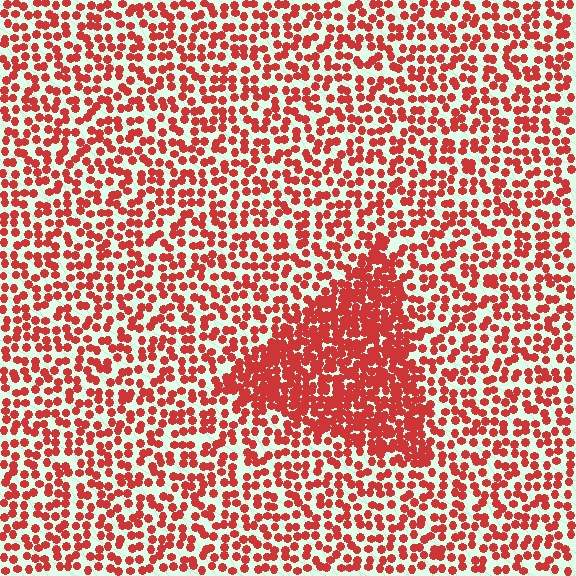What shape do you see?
I see a triangle.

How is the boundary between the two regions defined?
The boundary is defined by a change in element density (approximately 2.1x ratio). All elements are the same color, size, and shape.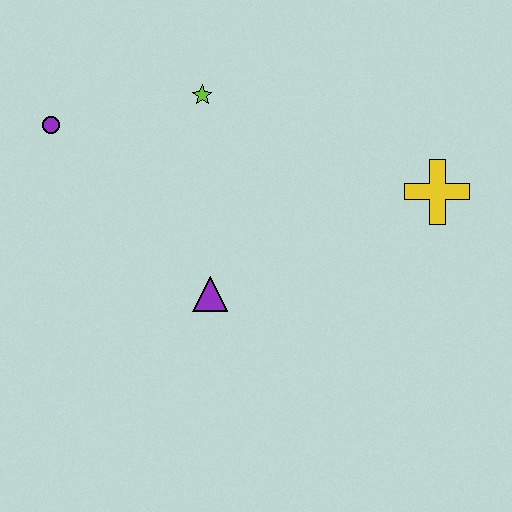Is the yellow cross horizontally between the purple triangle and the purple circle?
No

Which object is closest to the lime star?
The purple circle is closest to the lime star.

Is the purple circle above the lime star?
No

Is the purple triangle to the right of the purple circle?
Yes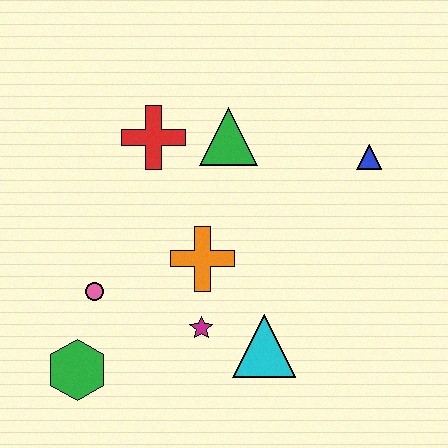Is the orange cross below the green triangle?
Yes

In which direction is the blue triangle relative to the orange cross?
The blue triangle is to the right of the orange cross.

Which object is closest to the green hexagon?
The pink circle is closest to the green hexagon.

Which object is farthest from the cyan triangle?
The red cross is farthest from the cyan triangle.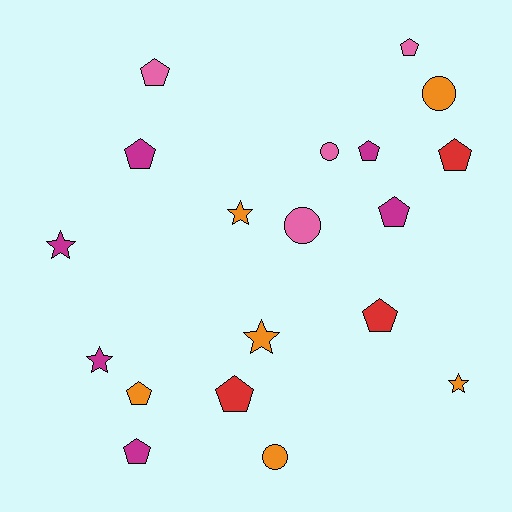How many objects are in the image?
There are 19 objects.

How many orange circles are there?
There are 2 orange circles.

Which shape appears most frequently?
Pentagon, with 10 objects.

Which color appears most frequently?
Magenta, with 6 objects.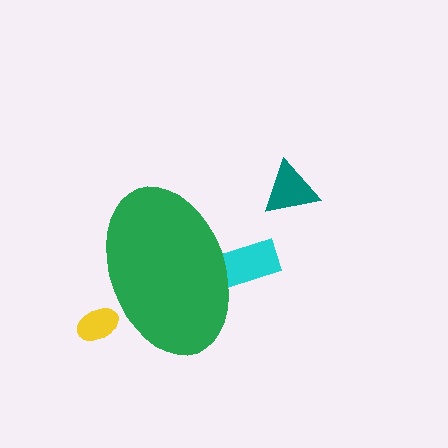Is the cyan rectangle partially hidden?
Yes, the cyan rectangle is partially hidden behind the green ellipse.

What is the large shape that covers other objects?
A green ellipse.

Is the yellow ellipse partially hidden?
Yes, the yellow ellipse is partially hidden behind the green ellipse.